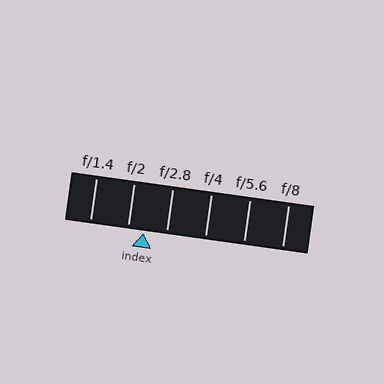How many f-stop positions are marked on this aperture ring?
There are 6 f-stop positions marked.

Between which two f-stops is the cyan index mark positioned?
The index mark is between f/2 and f/2.8.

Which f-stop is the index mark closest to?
The index mark is closest to f/2.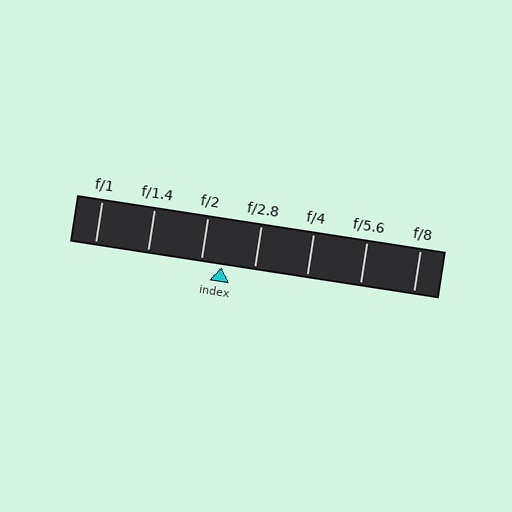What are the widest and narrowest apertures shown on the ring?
The widest aperture shown is f/1 and the narrowest is f/8.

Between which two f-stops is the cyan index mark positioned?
The index mark is between f/2 and f/2.8.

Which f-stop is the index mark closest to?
The index mark is closest to f/2.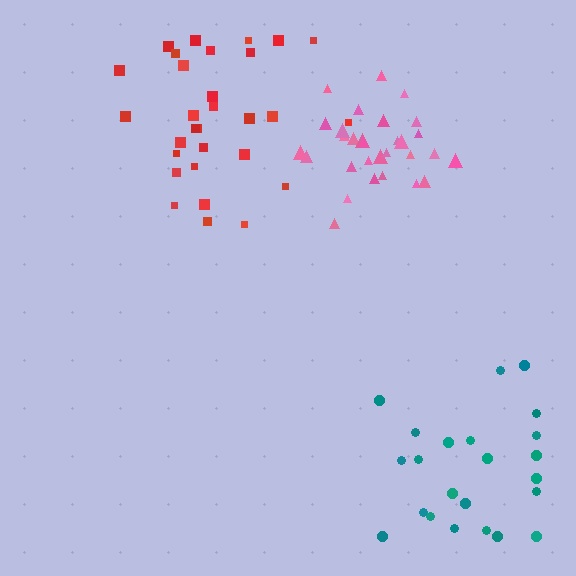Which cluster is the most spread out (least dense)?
Teal.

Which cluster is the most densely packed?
Pink.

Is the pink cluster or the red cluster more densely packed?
Pink.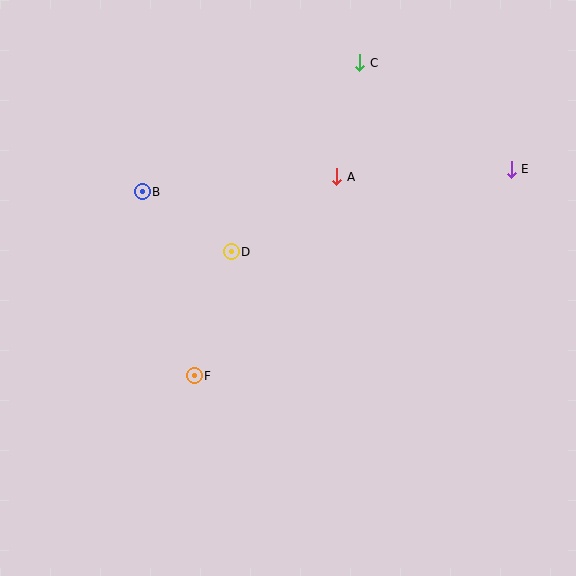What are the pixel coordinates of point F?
Point F is at (194, 376).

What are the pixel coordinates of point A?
Point A is at (337, 177).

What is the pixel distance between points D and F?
The distance between D and F is 130 pixels.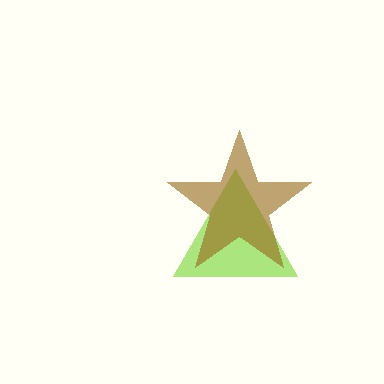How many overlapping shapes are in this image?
There are 2 overlapping shapes in the image.